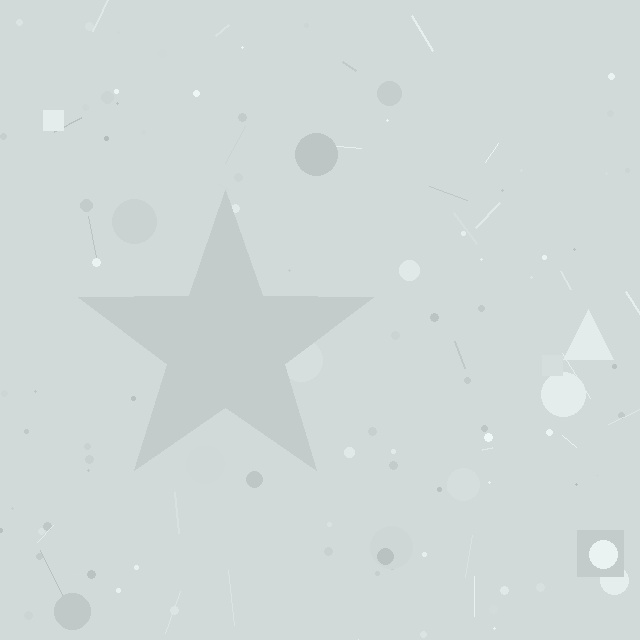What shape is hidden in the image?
A star is hidden in the image.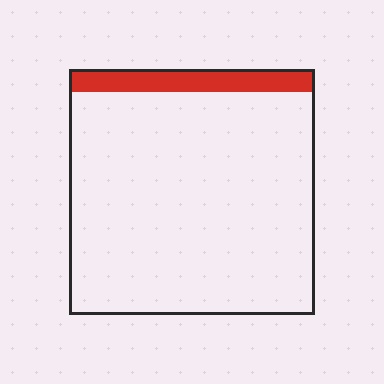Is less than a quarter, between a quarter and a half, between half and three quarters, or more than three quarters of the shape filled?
Less than a quarter.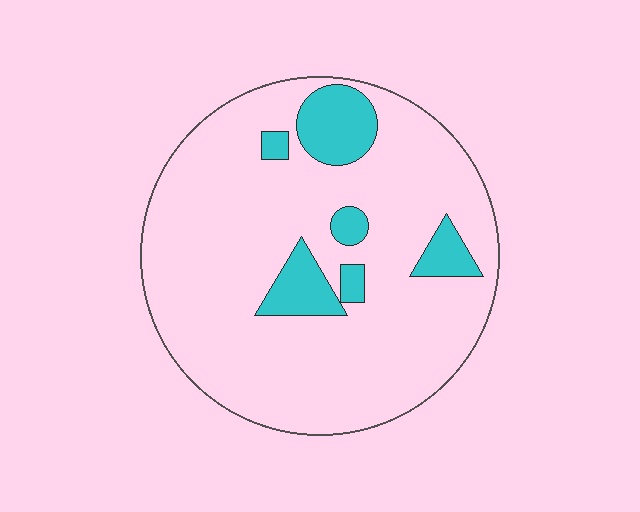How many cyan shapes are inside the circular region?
6.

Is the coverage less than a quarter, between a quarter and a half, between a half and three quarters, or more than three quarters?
Less than a quarter.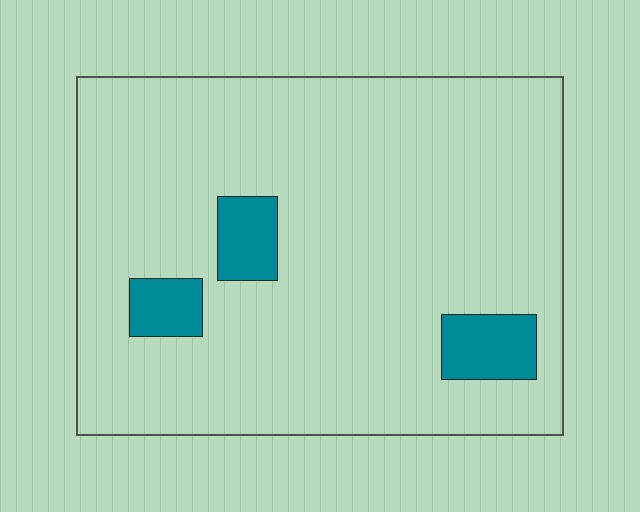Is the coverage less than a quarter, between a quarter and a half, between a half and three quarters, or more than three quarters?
Less than a quarter.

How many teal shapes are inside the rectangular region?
3.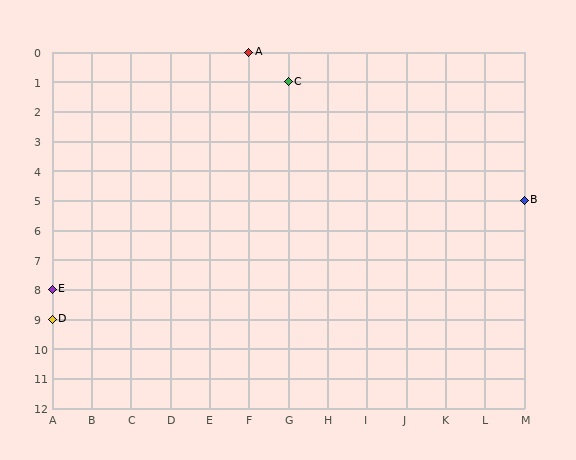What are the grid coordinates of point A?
Point A is at grid coordinates (F, 0).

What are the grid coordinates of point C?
Point C is at grid coordinates (G, 1).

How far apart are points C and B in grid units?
Points C and B are 6 columns and 4 rows apart (about 7.2 grid units diagonally).